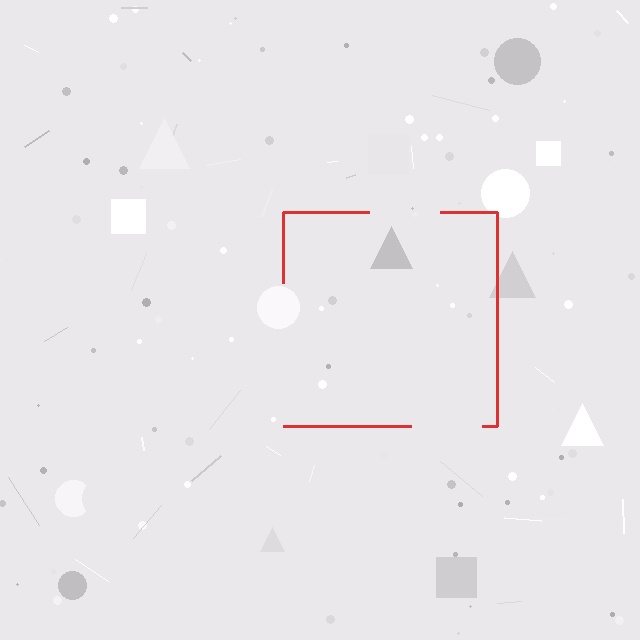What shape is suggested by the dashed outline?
The dashed outline suggests a square.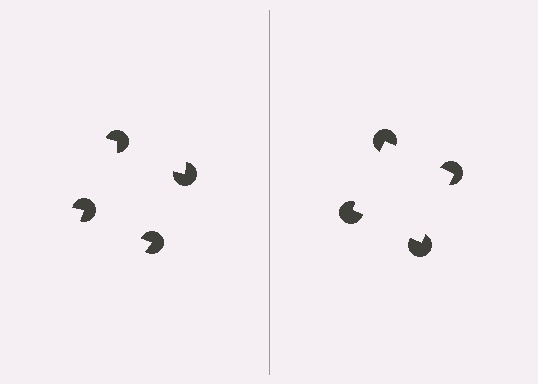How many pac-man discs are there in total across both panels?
8 — 4 on each side.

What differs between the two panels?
The pac-man discs are positioned identically on both sides; only the wedge orientations differ. On the right they align to a square; on the left they are misaligned.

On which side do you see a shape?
An illusory square appears on the right side. On the left side the wedge cuts are rotated, so no coherent shape forms.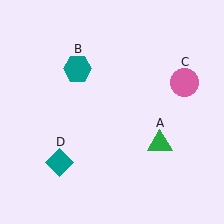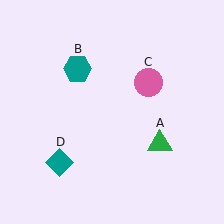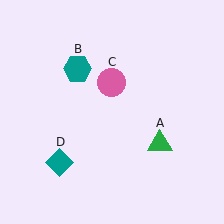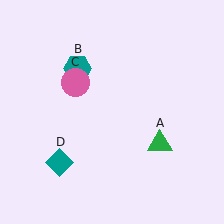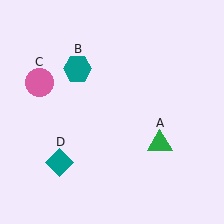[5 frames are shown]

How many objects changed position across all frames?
1 object changed position: pink circle (object C).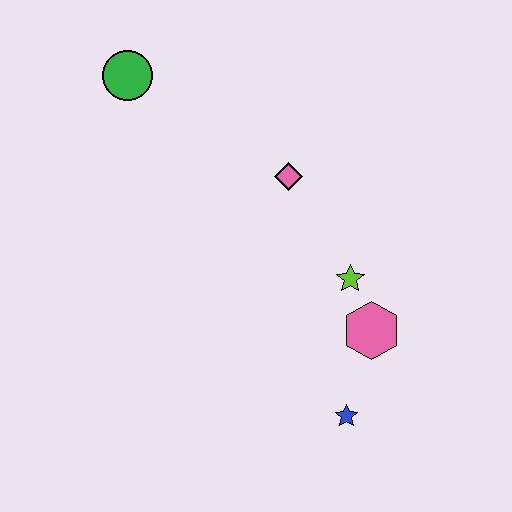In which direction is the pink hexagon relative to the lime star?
The pink hexagon is below the lime star.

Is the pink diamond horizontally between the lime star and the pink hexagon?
No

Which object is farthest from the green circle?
The blue star is farthest from the green circle.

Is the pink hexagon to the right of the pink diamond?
Yes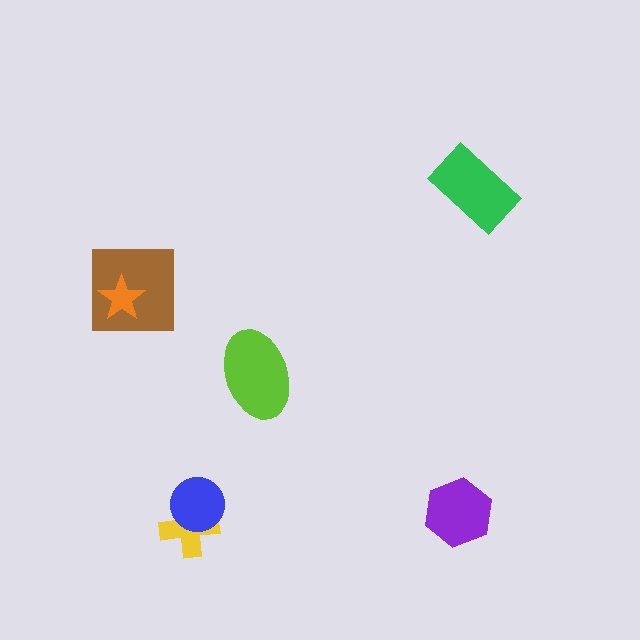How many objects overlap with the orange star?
1 object overlaps with the orange star.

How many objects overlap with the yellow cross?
1 object overlaps with the yellow cross.